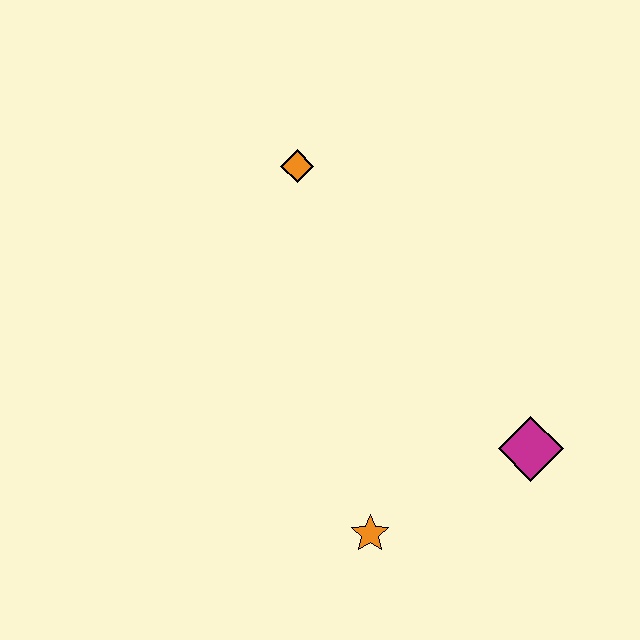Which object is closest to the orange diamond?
The magenta diamond is closest to the orange diamond.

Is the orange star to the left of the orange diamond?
No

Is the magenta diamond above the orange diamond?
No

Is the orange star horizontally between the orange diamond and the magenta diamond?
Yes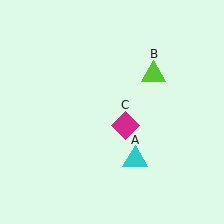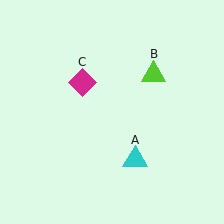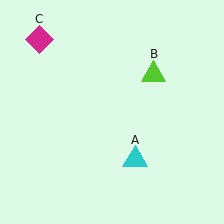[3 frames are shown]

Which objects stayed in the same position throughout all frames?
Cyan triangle (object A) and lime triangle (object B) remained stationary.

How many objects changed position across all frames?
1 object changed position: magenta diamond (object C).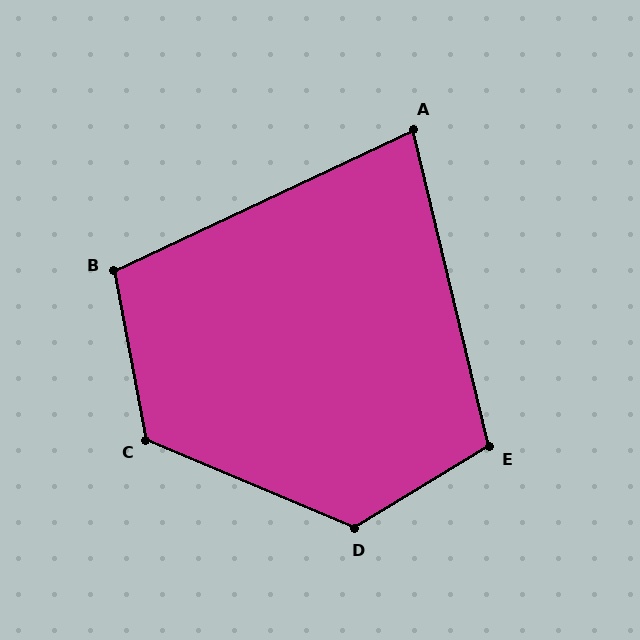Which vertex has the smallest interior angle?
A, at approximately 78 degrees.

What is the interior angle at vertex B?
Approximately 105 degrees (obtuse).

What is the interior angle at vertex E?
Approximately 108 degrees (obtuse).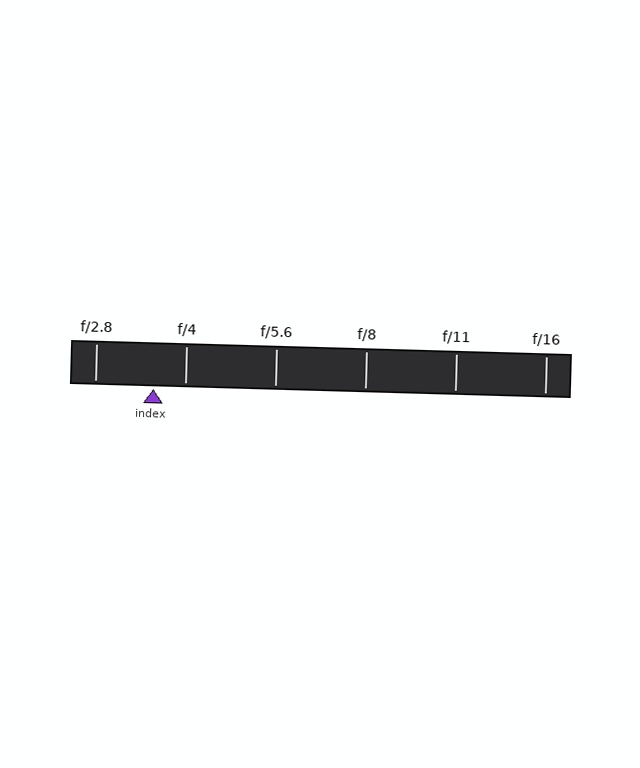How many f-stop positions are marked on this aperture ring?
There are 6 f-stop positions marked.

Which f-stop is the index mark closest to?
The index mark is closest to f/4.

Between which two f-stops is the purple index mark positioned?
The index mark is between f/2.8 and f/4.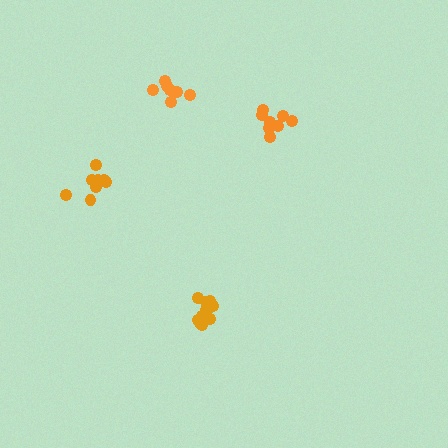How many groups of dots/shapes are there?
There are 4 groups.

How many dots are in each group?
Group 1: 9 dots, Group 2: 11 dots, Group 3: 7 dots, Group 4: 9 dots (36 total).